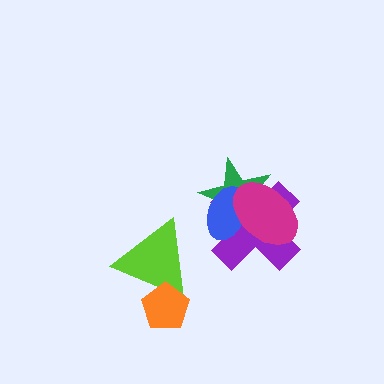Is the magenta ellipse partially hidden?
No, no other shape covers it.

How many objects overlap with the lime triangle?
1 object overlaps with the lime triangle.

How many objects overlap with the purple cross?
3 objects overlap with the purple cross.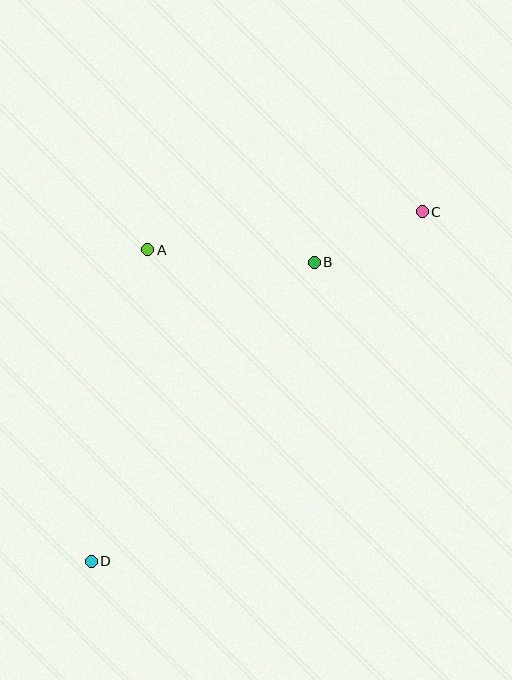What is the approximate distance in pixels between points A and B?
The distance between A and B is approximately 167 pixels.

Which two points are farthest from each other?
Points C and D are farthest from each other.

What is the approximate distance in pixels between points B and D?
The distance between B and D is approximately 373 pixels.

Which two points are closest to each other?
Points B and C are closest to each other.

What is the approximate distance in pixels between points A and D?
The distance between A and D is approximately 317 pixels.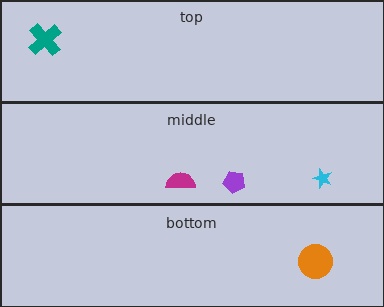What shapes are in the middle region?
The cyan star, the magenta semicircle, the purple pentagon.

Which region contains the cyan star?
The middle region.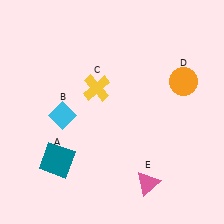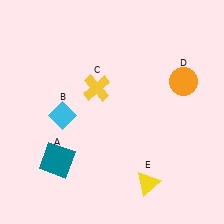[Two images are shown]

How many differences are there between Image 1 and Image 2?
There is 1 difference between the two images.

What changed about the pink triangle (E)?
In Image 1, E is pink. In Image 2, it changed to yellow.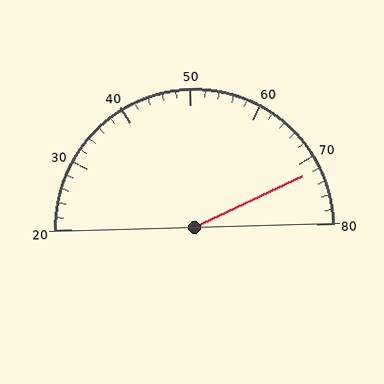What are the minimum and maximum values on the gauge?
The gauge ranges from 20 to 80.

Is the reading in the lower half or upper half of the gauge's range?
The reading is in the upper half of the range (20 to 80).